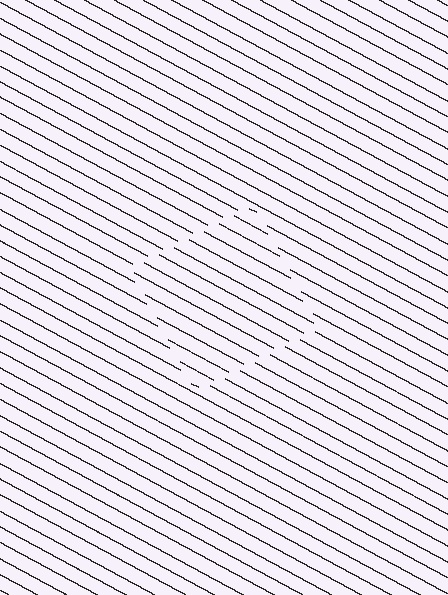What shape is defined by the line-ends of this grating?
An illusory square. The interior of the shape contains the same grating, shifted by half a period — the contour is defined by the phase discontinuity where line-ends from the inner and outer gratings abut.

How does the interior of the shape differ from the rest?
The interior of the shape contains the same grating, shifted by half a period — the contour is defined by the phase discontinuity where line-ends from the inner and outer gratings abut.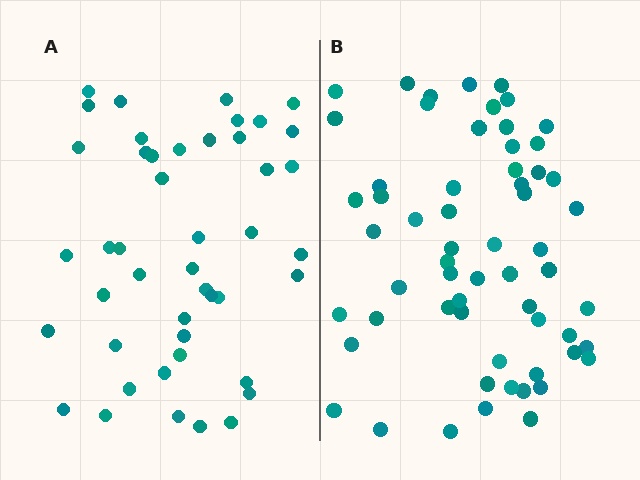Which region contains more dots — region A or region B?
Region B (the right region) has more dots.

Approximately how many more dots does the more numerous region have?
Region B has approximately 15 more dots than region A.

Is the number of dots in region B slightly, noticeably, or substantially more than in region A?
Region B has noticeably more, but not dramatically so. The ratio is roughly 1.3 to 1.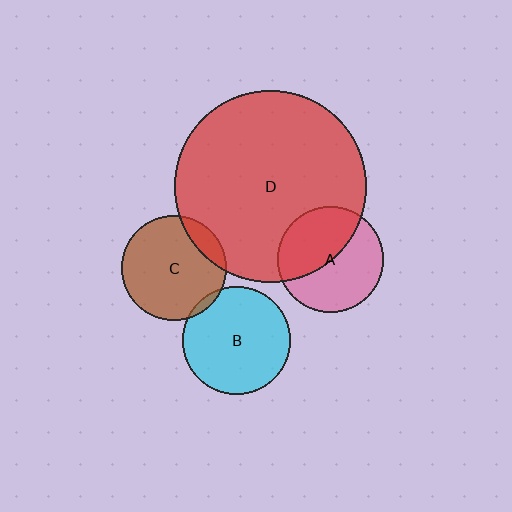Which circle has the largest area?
Circle D (red).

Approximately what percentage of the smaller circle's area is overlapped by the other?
Approximately 15%.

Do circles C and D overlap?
Yes.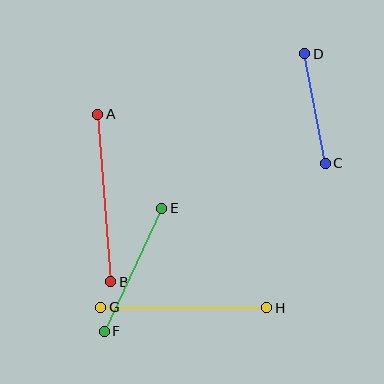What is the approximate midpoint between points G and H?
The midpoint is at approximately (184, 307) pixels.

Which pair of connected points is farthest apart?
Points A and B are farthest apart.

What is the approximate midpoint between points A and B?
The midpoint is at approximately (104, 198) pixels.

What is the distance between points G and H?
The distance is approximately 166 pixels.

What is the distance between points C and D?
The distance is approximately 111 pixels.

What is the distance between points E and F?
The distance is approximately 136 pixels.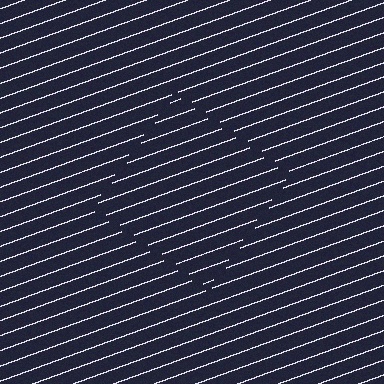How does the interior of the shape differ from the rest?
The interior of the shape contains the same grating, shifted by half a period — the contour is defined by the phase discontinuity where line-ends from the inner and outer gratings abut.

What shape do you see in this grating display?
An illusory square. The interior of the shape contains the same grating, shifted by half a period — the contour is defined by the phase discontinuity where line-ends from the inner and outer gratings abut.